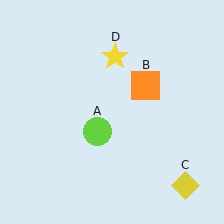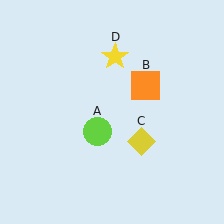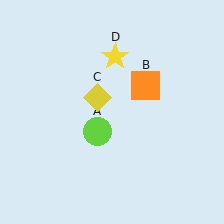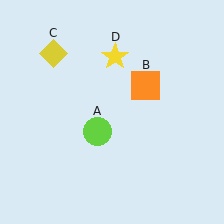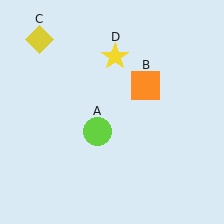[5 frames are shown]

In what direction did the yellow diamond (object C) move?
The yellow diamond (object C) moved up and to the left.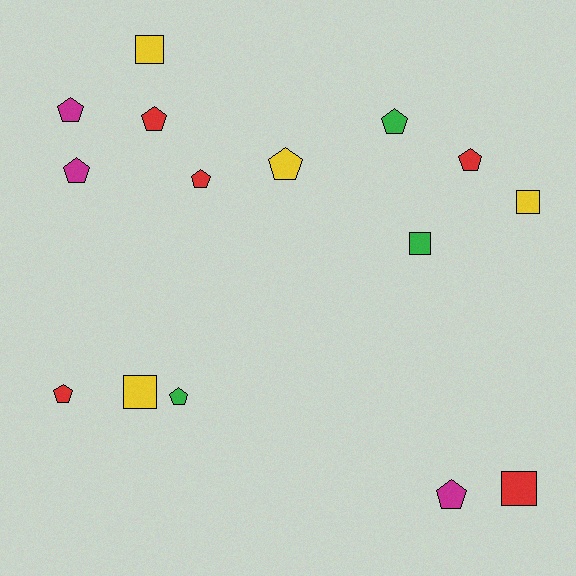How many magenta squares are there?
There are no magenta squares.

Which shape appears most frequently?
Pentagon, with 10 objects.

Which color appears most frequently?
Red, with 5 objects.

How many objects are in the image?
There are 15 objects.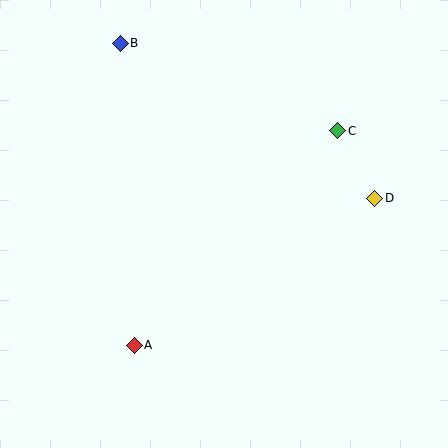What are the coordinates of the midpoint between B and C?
The midpoint between B and C is at (229, 87).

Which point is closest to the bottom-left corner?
Point A is closest to the bottom-left corner.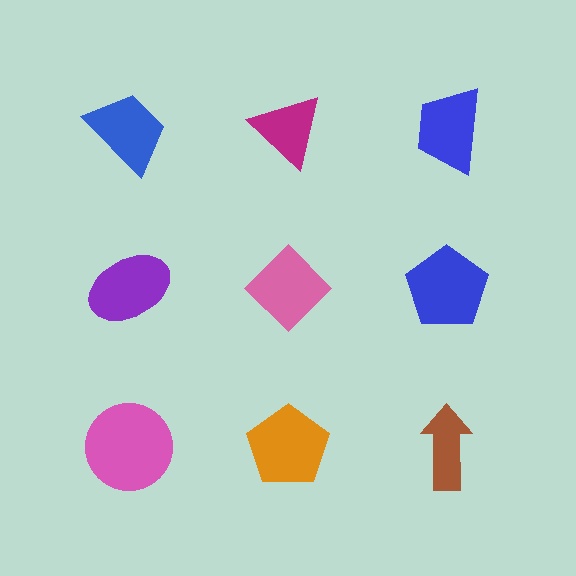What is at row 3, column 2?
An orange pentagon.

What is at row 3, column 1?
A pink circle.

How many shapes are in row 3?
3 shapes.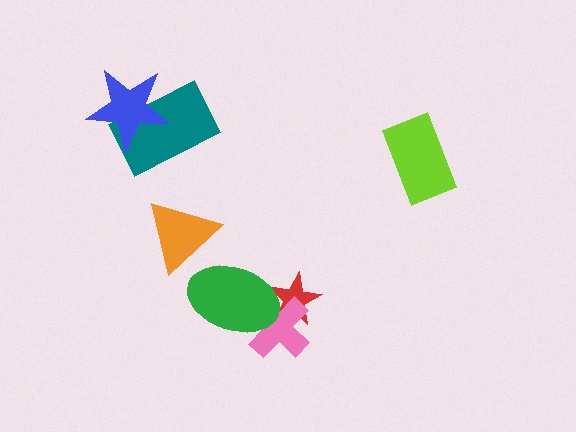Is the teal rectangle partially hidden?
Yes, it is partially covered by another shape.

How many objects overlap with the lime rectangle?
0 objects overlap with the lime rectangle.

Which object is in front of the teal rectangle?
The blue star is in front of the teal rectangle.